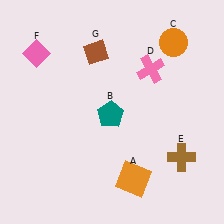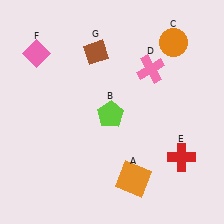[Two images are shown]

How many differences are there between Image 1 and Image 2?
There are 2 differences between the two images.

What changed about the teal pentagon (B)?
In Image 1, B is teal. In Image 2, it changed to lime.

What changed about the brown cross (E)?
In Image 1, E is brown. In Image 2, it changed to red.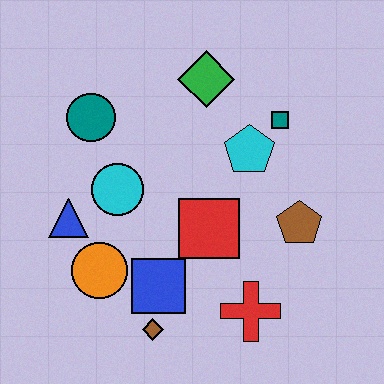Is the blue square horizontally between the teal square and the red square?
No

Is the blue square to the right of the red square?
No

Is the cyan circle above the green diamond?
No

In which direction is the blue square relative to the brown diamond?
The blue square is above the brown diamond.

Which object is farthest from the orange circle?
The teal square is farthest from the orange circle.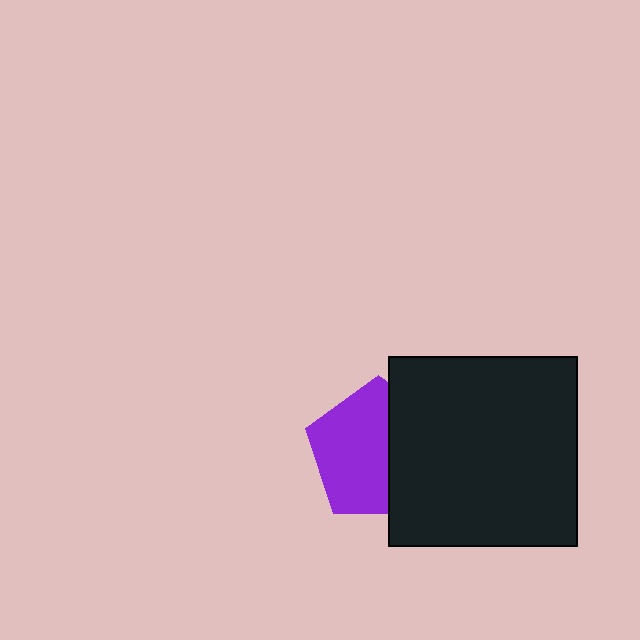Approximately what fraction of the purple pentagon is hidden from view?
Roughly 41% of the purple pentagon is hidden behind the black square.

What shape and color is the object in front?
The object in front is a black square.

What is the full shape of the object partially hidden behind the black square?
The partially hidden object is a purple pentagon.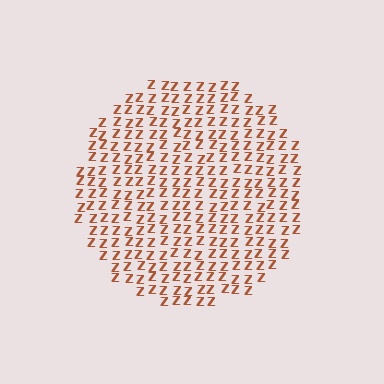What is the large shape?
The large shape is a circle.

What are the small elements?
The small elements are letter Z's.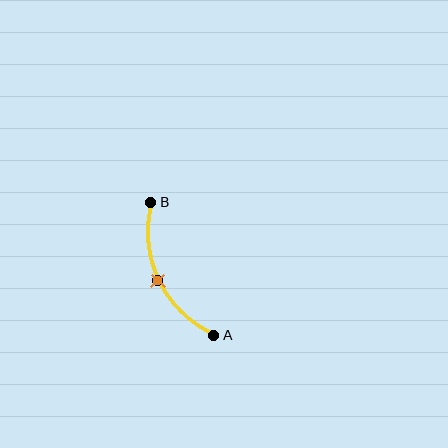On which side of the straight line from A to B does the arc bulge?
The arc bulges to the left of the straight line connecting A and B.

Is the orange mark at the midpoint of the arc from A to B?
Yes. The orange mark lies on the arc at equal arc-length from both A and B — it is the arc midpoint.